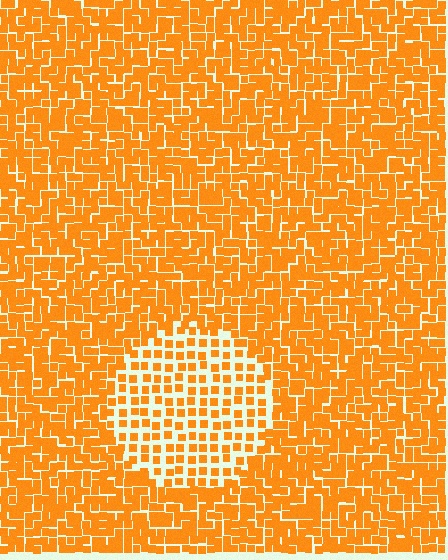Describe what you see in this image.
The image contains small orange elements arranged at two different densities. A circle-shaped region is visible where the elements are less densely packed than the surrounding area.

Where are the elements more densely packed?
The elements are more densely packed outside the circle boundary.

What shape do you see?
I see a circle.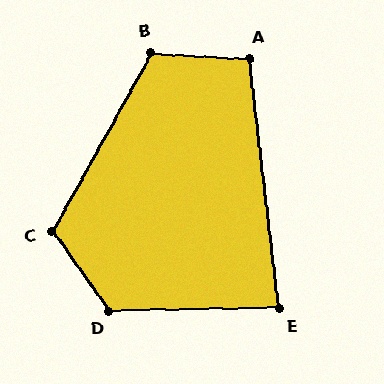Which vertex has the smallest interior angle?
E, at approximately 84 degrees.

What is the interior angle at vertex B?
Approximately 116 degrees (obtuse).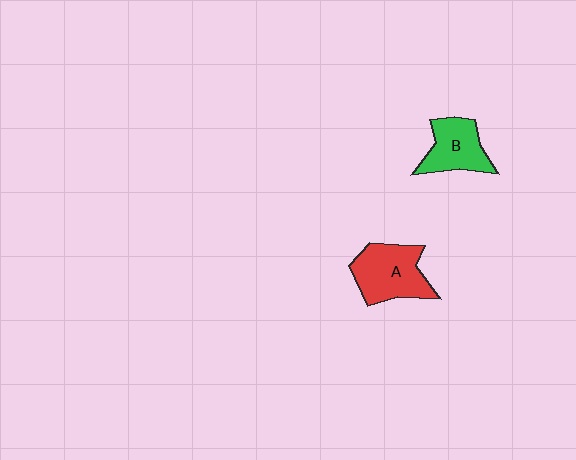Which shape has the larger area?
Shape A (red).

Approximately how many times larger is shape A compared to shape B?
Approximately 1.3 times.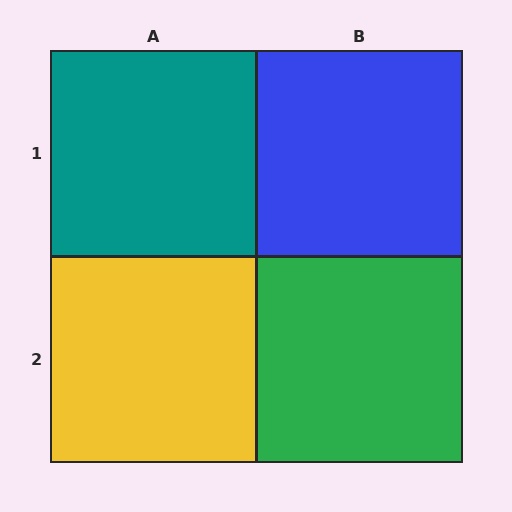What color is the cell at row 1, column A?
Teal.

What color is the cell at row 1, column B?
Blue.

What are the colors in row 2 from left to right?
Yellow, green.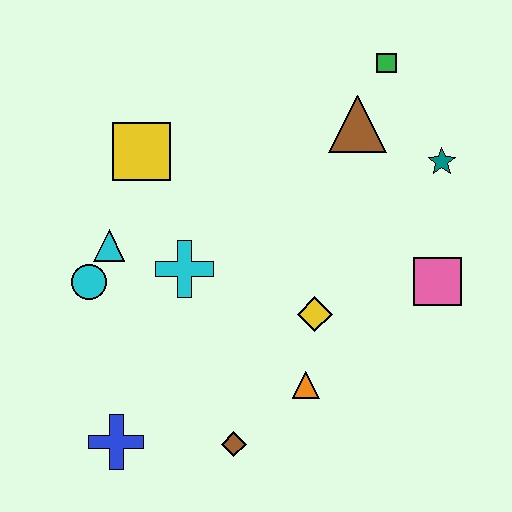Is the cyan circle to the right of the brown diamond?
No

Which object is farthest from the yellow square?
The pink square is farthest from the yellow square.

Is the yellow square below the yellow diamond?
No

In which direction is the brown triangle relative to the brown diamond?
The brown triangle is above the brown diamond.